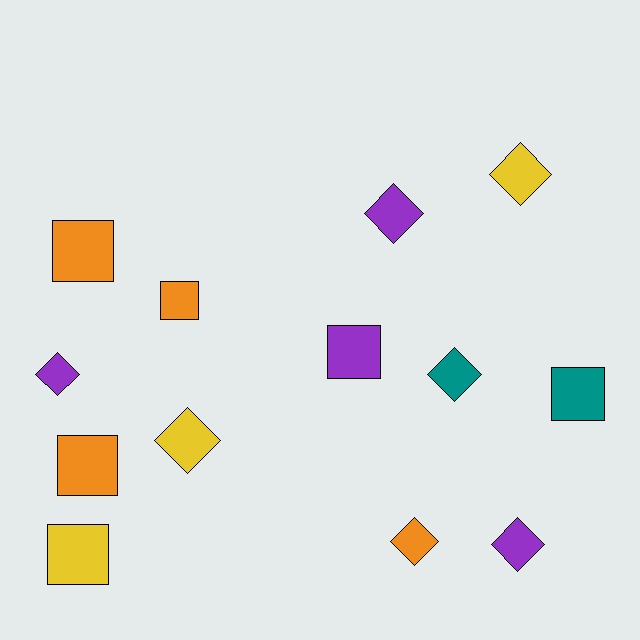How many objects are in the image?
There are 13 objects.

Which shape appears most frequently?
Diamond, with 7 objects.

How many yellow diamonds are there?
There are 2 yellow diamonds.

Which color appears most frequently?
Purple, with 4 objects.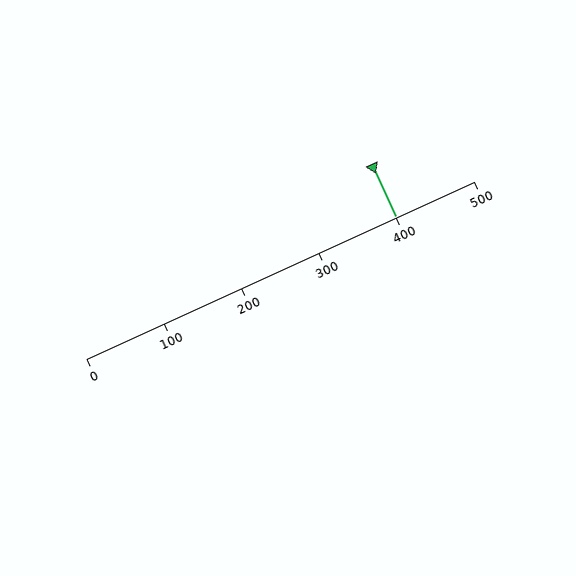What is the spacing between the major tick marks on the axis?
The major ticks are spaced 100 apart.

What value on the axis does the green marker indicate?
The marker indicates approximately 400.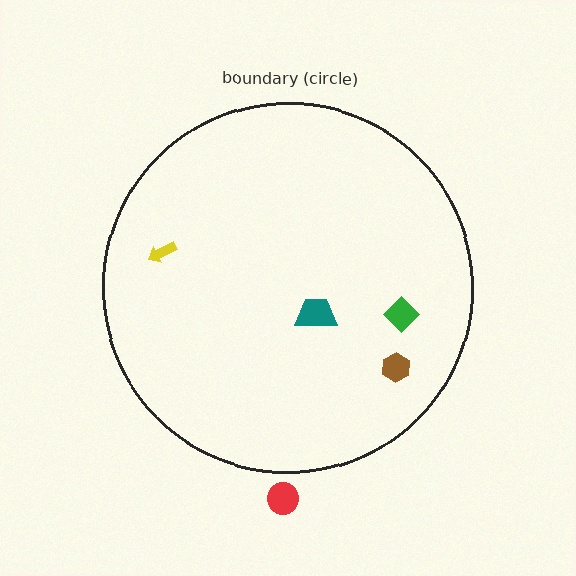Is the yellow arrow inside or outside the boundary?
Inside.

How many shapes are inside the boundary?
4 inside, 1 outside.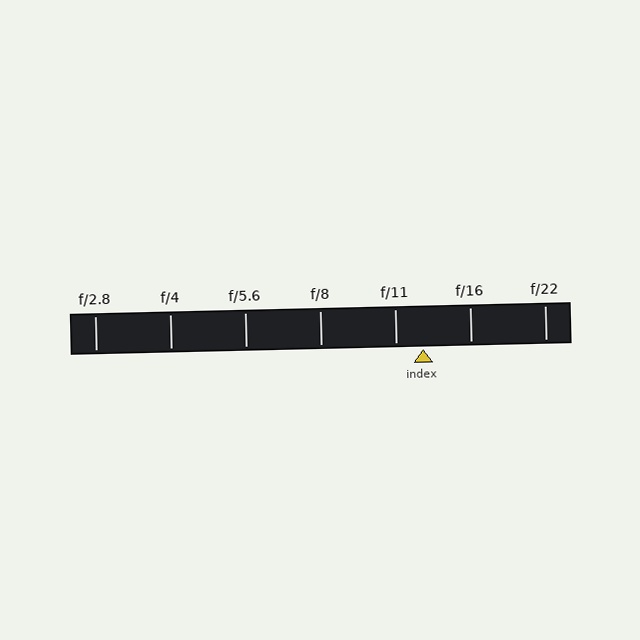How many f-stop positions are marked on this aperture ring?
There are 7 f-stop positions marked.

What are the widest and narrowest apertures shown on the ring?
The widest aperture shown is f/2.8 and the narrowest is f/22.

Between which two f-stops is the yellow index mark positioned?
The index mark is between f/11 and f/16.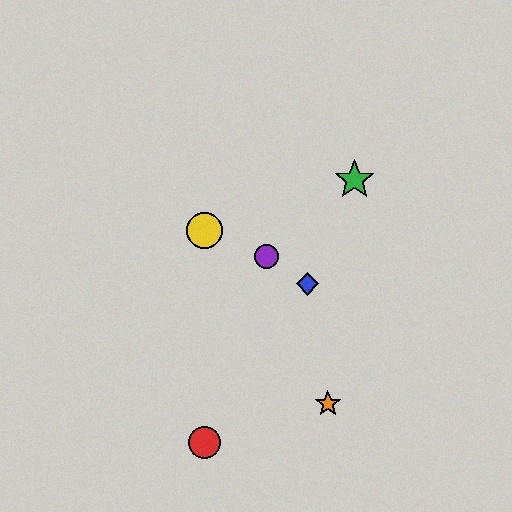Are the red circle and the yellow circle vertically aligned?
Yes, both are at x≈205.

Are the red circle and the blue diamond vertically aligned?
No, the red circle is at x≈205 and the blue diamond is at x≈308.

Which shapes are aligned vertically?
The red circle, the yellow circle are aligned vertically.